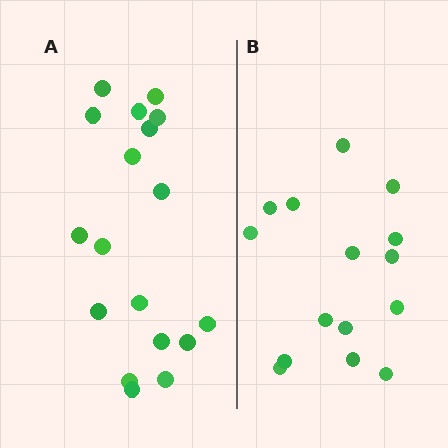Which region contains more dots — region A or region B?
Region A (the left region) has more dots.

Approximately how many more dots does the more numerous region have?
Region A has just a few more — roughly 2 or 3 more dots than region B.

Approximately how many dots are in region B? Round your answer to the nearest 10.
About 20 dots. (The exact count is 15, which rounds to 20.)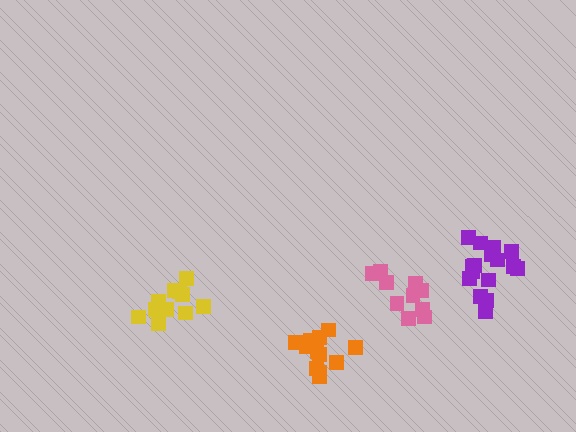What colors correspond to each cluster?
The clusters are colored: pink, yellow, orange, purple.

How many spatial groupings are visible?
There are 4 spatial groupings.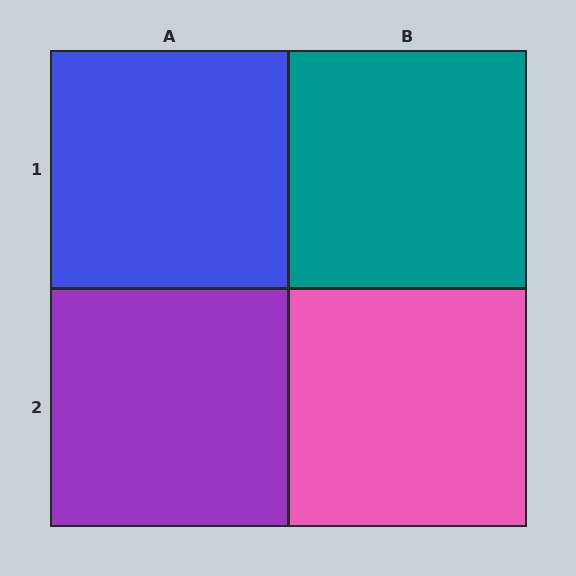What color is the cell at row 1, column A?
Blue.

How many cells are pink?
1 cell is pink.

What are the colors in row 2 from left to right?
Purple, pink.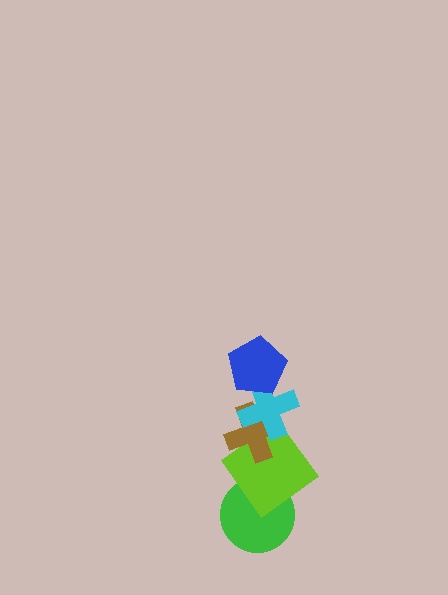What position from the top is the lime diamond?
The lime diamond is 4th from the top.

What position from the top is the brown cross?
The brown cross is 3rd from the top.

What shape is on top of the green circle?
The lime diamond is on top of the green circle.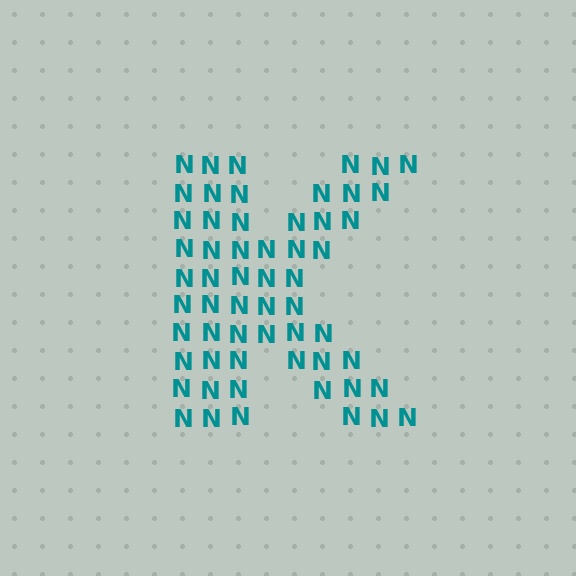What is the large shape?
The large shape is the letter K.